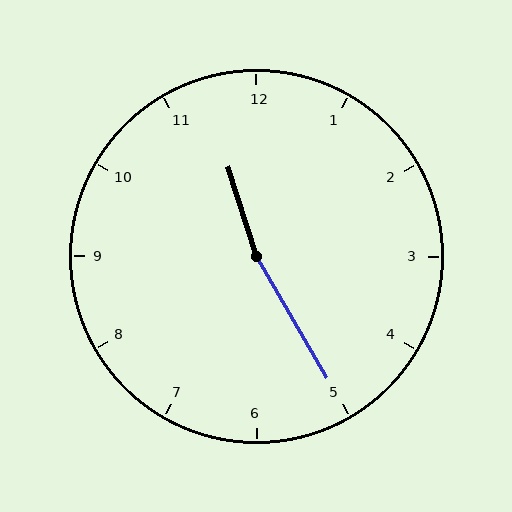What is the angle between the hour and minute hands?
Approximately 168 degrees.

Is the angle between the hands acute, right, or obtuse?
It is obtuse.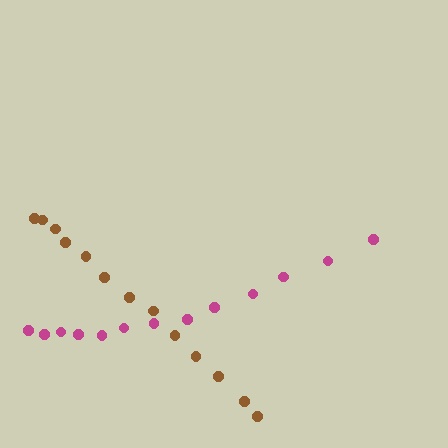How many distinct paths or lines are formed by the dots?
There are 2 distinct paths.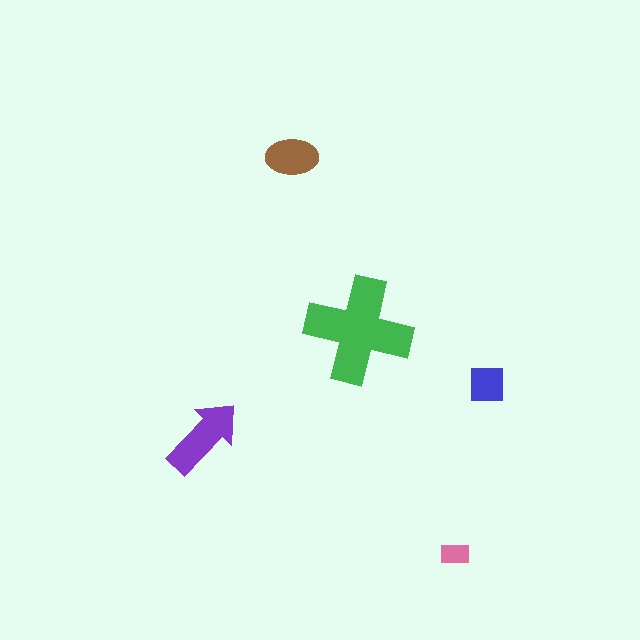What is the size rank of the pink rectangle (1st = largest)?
5th.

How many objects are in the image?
There are 5 objects in the image.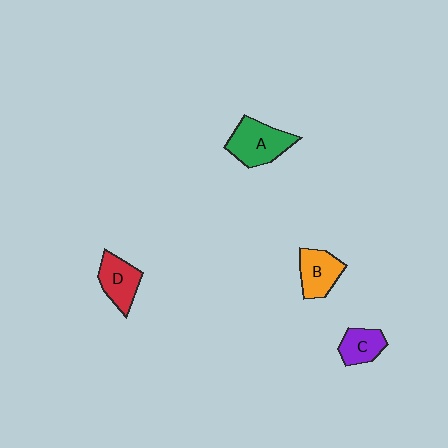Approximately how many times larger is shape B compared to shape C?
Approximately 1.3 times.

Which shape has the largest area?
Shape A (green).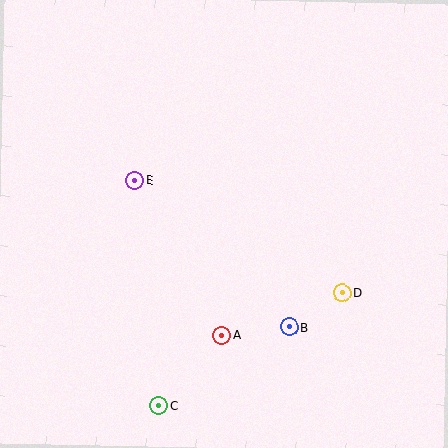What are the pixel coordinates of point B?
Point B is at (289, 327).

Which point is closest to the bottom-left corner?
Point C is closest to the bottom-left corner.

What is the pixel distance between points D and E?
The distance between D and E is 236 pixels.